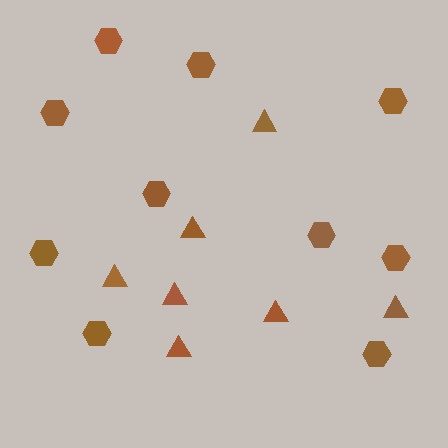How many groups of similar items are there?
There are 2 groups: one group of triangles (7) and one group of hexagons (10).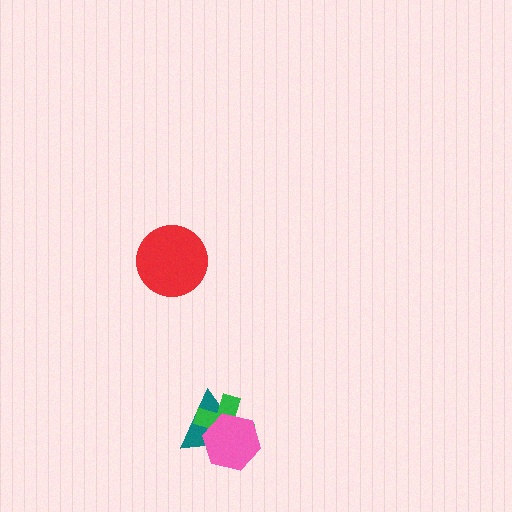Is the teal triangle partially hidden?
Yes, it is partially covered by another shape.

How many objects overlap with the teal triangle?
2 objects overlap with the teal triangle.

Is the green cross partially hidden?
Yes, it is partially covered by another shape.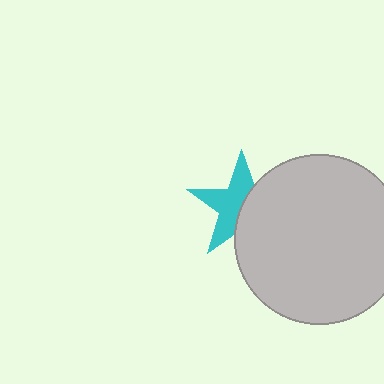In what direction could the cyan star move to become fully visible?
The cyan star could move left. That would shift it out from behind the light gray circle entirely.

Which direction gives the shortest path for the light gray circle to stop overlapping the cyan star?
Moving right gives the shortest separation.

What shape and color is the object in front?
The object in front is a light gray circle.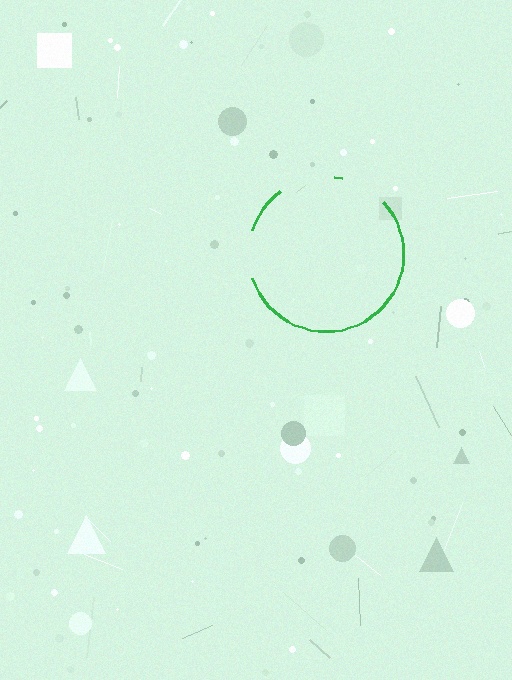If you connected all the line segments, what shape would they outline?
They would outline a circle.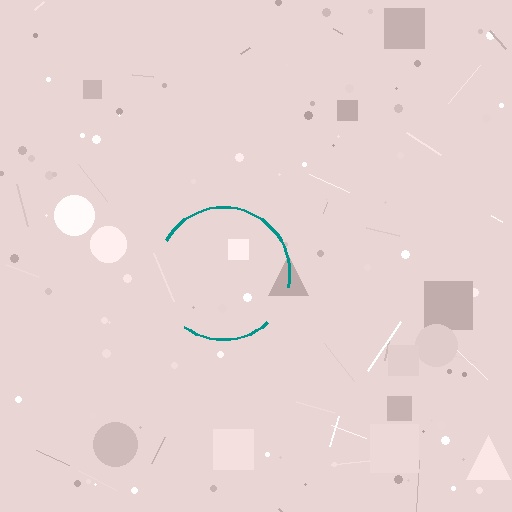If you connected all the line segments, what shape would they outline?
They would outline a circle.